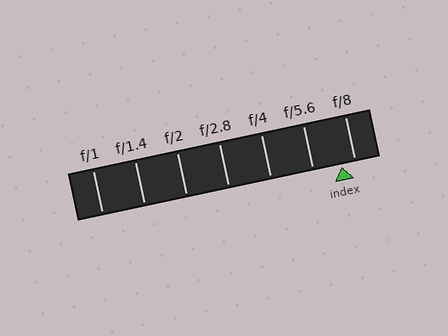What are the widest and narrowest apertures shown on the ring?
The widest aperture shown is f/1 and the narrowest is f/8.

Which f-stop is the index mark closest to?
The index mark is closest to f/8.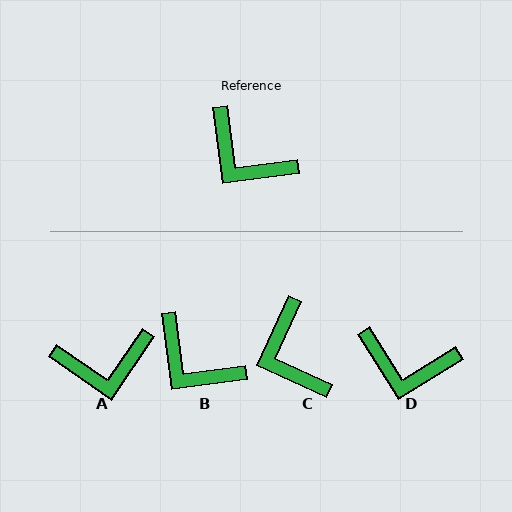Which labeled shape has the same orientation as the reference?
B.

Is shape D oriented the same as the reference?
No, it is off by about 24 degrees.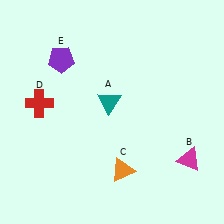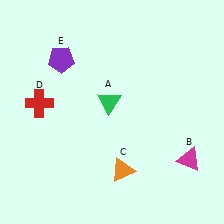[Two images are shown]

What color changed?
The triangle (A) changed from teal in Image 1 to green in Image 2.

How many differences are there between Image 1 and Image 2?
There is 1 difference between the two images.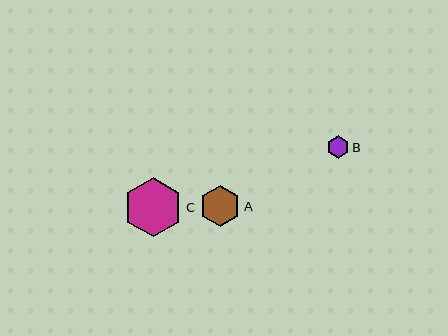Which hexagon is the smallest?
Hexagon B is the smallest with a size of approximately 22 pixels.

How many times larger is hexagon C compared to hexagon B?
Hexagon C is approximately 2.7 times the size of hexagon B.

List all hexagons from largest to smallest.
From largest to smallest: C, A, B.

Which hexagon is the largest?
Hexagon C is the largest with a size of approximately 59 pixels.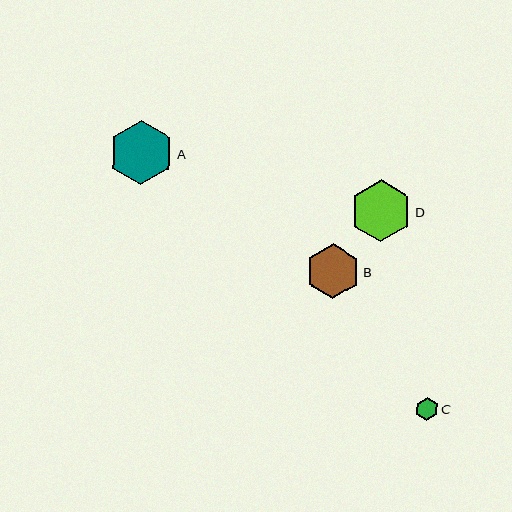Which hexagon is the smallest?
Hexagon C is the smallest with a size of approximately 22 pixels.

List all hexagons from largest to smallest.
From largest to smallest: A, D, B, C.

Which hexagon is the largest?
Hexagon A is the largest with a size of approximately 65 pixels.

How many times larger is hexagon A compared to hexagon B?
Hexagon A is approximately 1.2 times the size of hexagon B.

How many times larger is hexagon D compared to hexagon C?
Hexagon D is approximately 2.8 times the size of hexagon C.